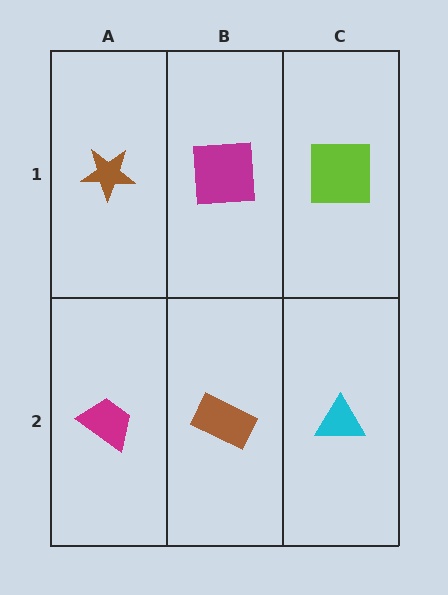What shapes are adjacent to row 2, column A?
A brown star (row 1, column A), a brown rectangle (row 2, column B).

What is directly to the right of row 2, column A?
A brown rectangle.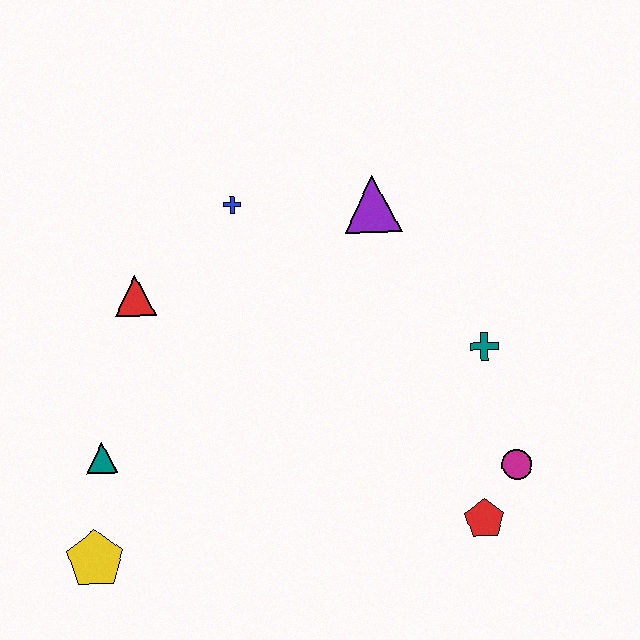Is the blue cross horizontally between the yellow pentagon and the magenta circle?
Yes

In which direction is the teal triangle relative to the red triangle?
The teal triangle is below the red triangle.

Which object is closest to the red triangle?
The blue cross is closest to the red triangle.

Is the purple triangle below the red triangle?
No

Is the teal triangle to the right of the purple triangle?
No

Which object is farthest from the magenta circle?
The yellow pentagon is farthest from the magenta circle.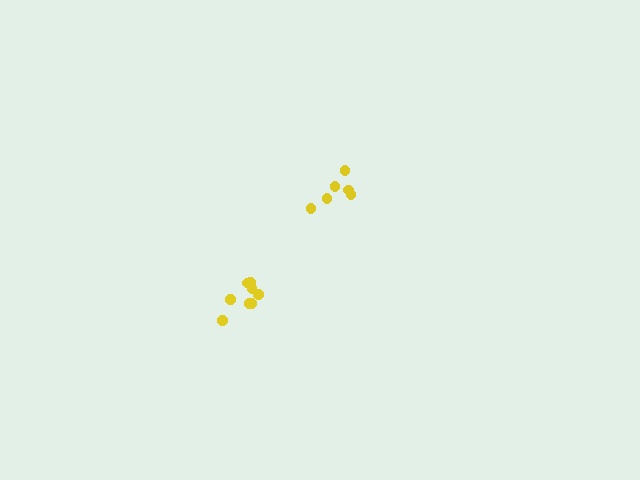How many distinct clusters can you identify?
There are 2 distinct clusters.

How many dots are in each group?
Group 1: 8 dots, Group 2: 6 dots (14 total).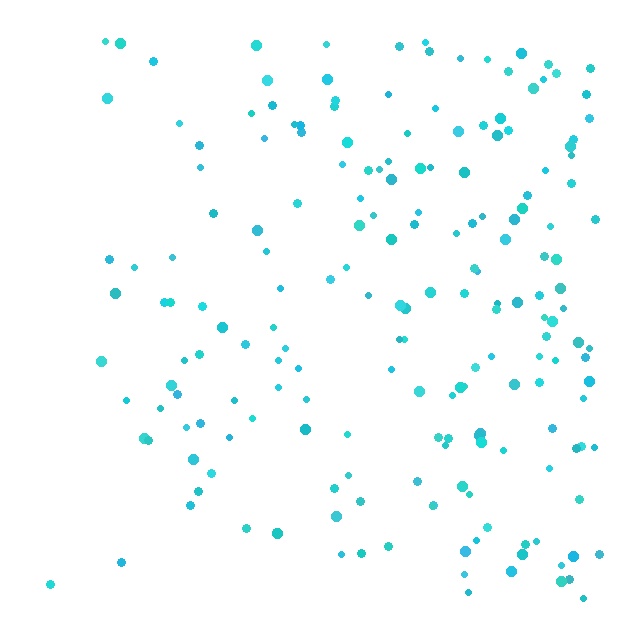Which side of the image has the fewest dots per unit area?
The left.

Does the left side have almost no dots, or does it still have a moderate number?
Still a moderate number, just noticeably fewer than the right.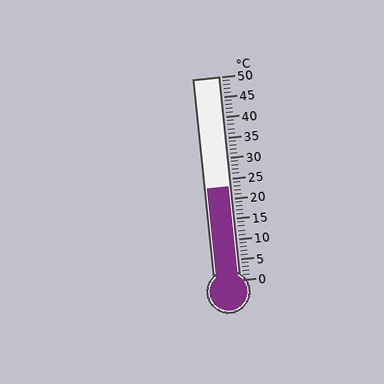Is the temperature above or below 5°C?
The temperature is above 5°C.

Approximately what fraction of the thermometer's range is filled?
The thermometer is filled to approximately 45% of its range.